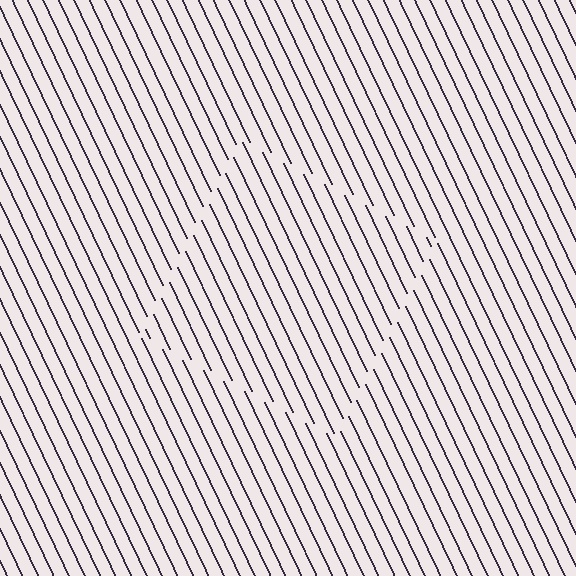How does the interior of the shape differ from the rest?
The interior of the shape contains the same grating, shifted by half a period — the contour is defined by the phase discontinuity where line-ends from the inner and outer gratings abut.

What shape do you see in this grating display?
An illusory square. The interior of the shape contains the same grating, shifted by half a period — the contour is defined by the phase discontinuity where line-ends from the inner and outer gratings abut.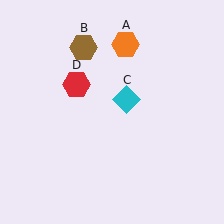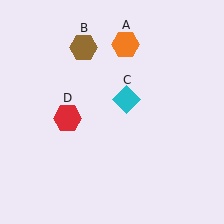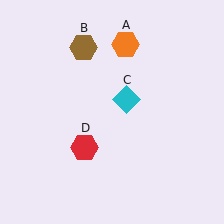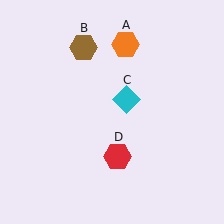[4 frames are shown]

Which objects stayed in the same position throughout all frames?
Orange hexagon (object A) and brown hexagon (object B) and cyan diamond (object C) remained stationary.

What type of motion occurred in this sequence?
The red hexagon (object D) rotated counterclockwise around the center of the scene.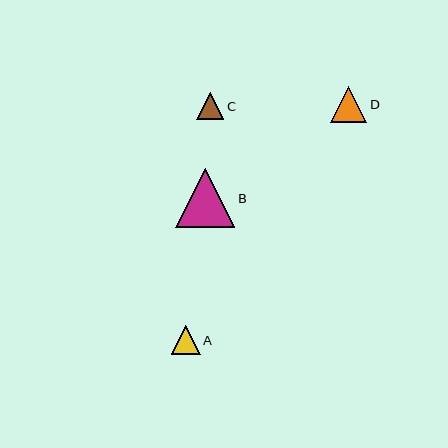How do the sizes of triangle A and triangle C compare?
Triangle A and triangle C are approximately the same size.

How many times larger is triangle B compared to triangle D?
Triangle B is approximately 1.6 times the size of triangle D.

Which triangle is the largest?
Triangle B is the largest with a size of approximately 59 pixels.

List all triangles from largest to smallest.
From largest to smallest: B, D, A, C.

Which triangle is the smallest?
Triangle C is the smallest with a size of approximately 28 pixels.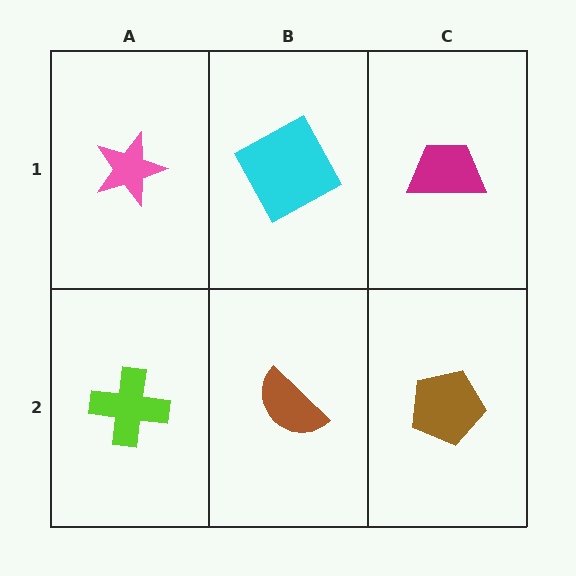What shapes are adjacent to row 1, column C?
A brown pentagon (row 2, column C), a cyan square (row 1, column B).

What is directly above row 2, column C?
A magenta trapezoid.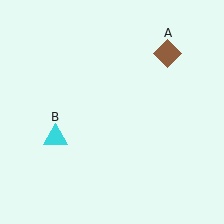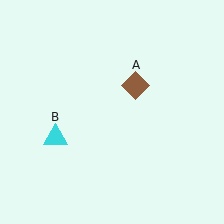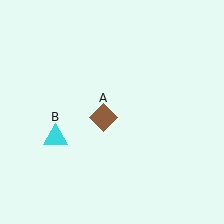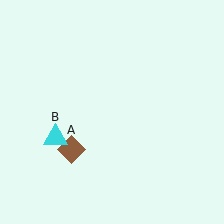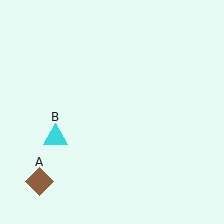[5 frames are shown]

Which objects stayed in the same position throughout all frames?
Cyan triangle (object B) remained stationary.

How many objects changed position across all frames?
1 object changed position: brown diamond (object A).